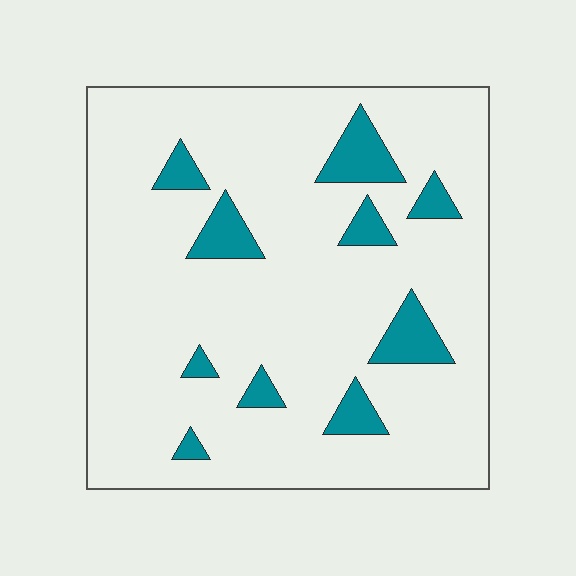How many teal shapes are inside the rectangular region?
10.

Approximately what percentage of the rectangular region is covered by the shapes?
Approximately 10%.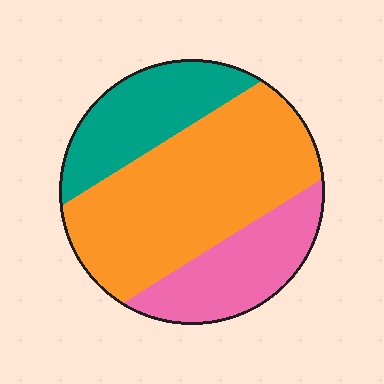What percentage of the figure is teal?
Teal takes up less than a quarter of the figure.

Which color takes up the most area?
Orange, at roughly 55%.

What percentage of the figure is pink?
Pink covers roughly 25% of the figure.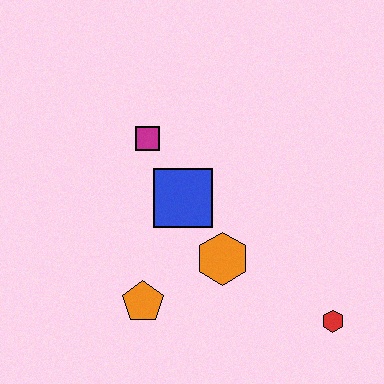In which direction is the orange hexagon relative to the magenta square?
The orange hexagon is below the magenta square.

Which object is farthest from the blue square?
The red hexagon is farthest from the blue square.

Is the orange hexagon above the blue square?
No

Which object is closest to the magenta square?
The blue square is closest to the magenta square.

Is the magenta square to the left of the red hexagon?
Yes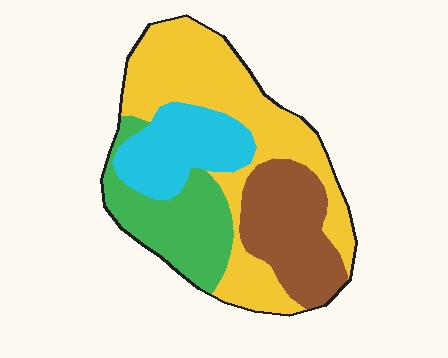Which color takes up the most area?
Yellow, at roughly 40%.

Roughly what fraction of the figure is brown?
Brown takes up about one fifth (1/5) of the figure.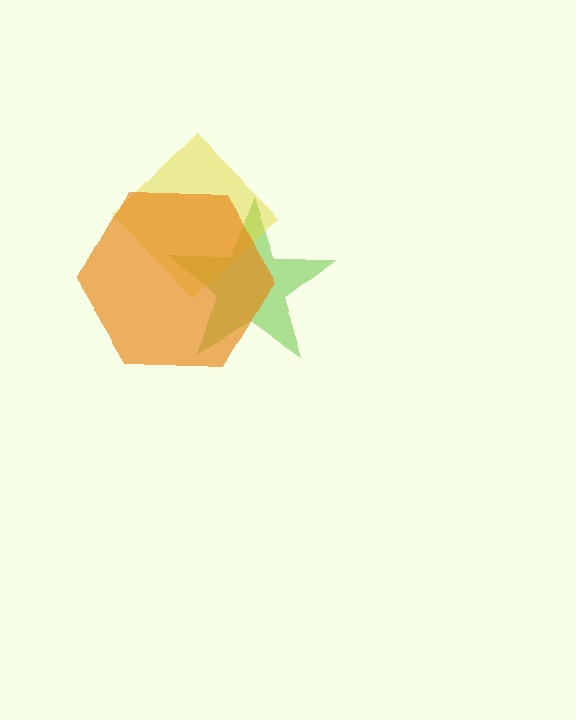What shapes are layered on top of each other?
The layered shapes are: a lime star, a yellow diamond, an orange hexagon.